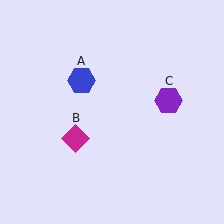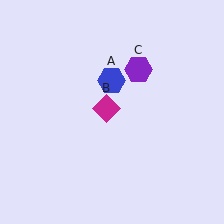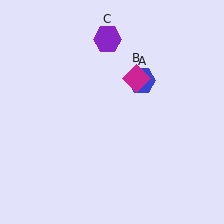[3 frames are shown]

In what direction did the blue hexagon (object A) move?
The blue hexagon (object A) moved right.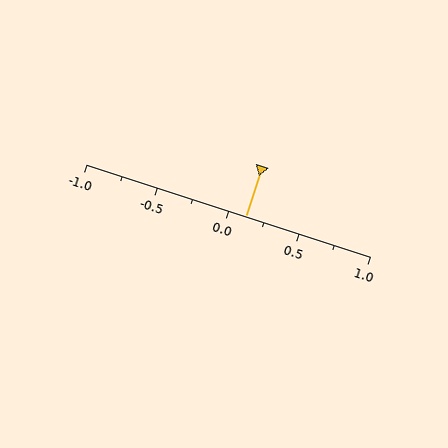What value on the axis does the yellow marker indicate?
The marker indicates approximately 0.12.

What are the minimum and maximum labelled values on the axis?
The axis runs from -1.0 to 1.0.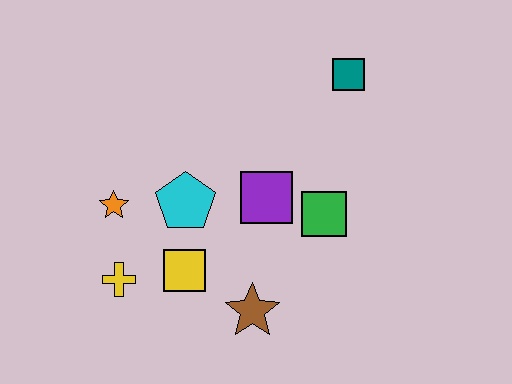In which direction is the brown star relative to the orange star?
The brown star is to the right of the orange star.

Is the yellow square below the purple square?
Yes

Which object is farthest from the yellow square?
The teal square is farthest from the yellow square.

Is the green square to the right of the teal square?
No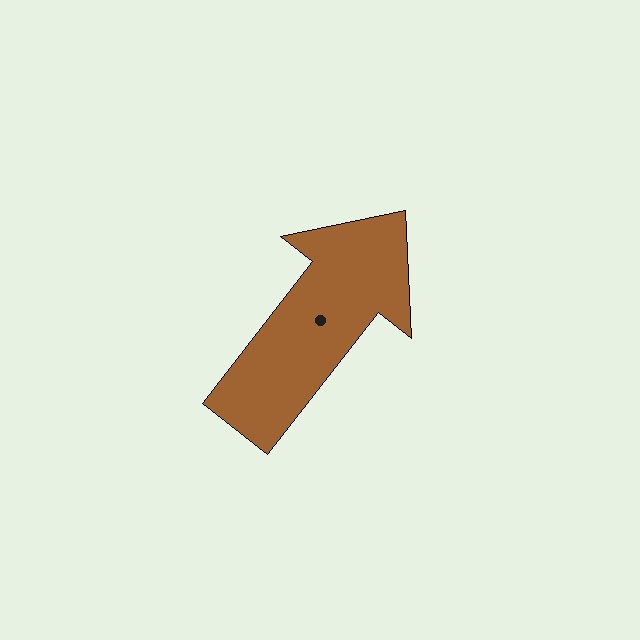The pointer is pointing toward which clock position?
Roughly 1 o'clock.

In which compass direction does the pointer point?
Northeast.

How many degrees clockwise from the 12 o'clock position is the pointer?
Approximately 38 degrees.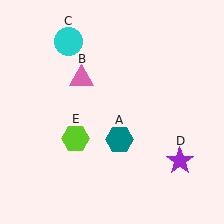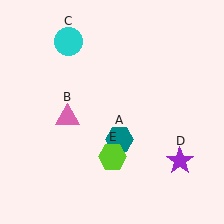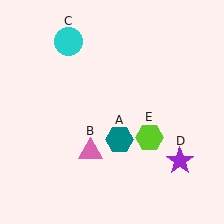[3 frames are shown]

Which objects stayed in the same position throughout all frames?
Teal hexagon (object A) and cyan circle (object C) and purple star (object D) remained stationary.